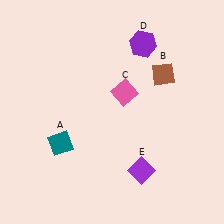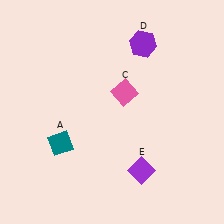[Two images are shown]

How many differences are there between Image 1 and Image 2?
There is 1 difference between the two images.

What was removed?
The brown diamond (B) was removed in Image 2.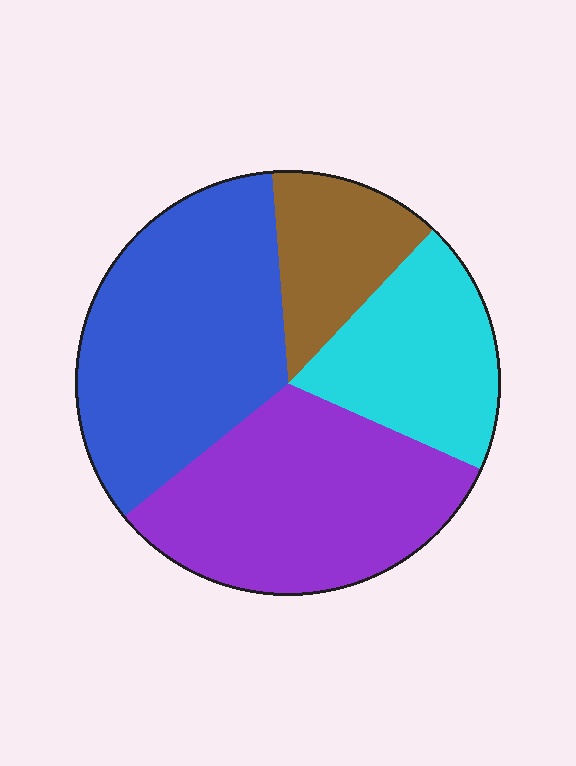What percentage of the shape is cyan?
Cyan covers 20% of the shape.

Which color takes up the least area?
Brown, at roughly 15%.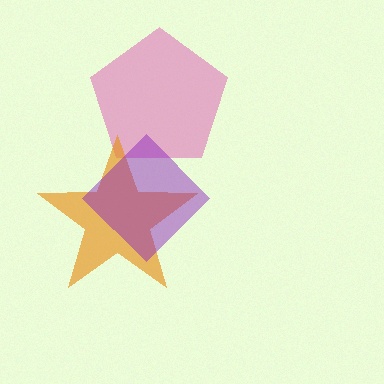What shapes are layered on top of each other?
The layered shapes are: a pink pentagon, an orange star, a purple diamond.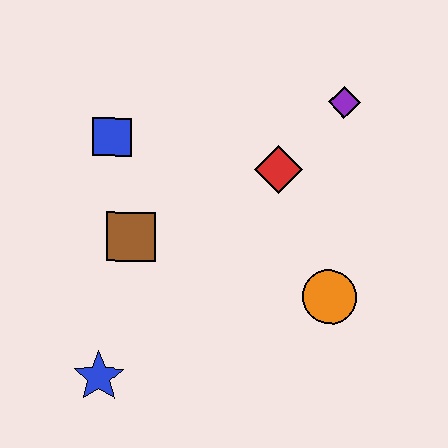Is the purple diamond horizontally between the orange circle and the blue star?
No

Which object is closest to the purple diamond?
The red diamond is closest to the purple diamond.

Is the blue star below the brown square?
Yes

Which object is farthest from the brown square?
The purple diamond is farthest from the brown square.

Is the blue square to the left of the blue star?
No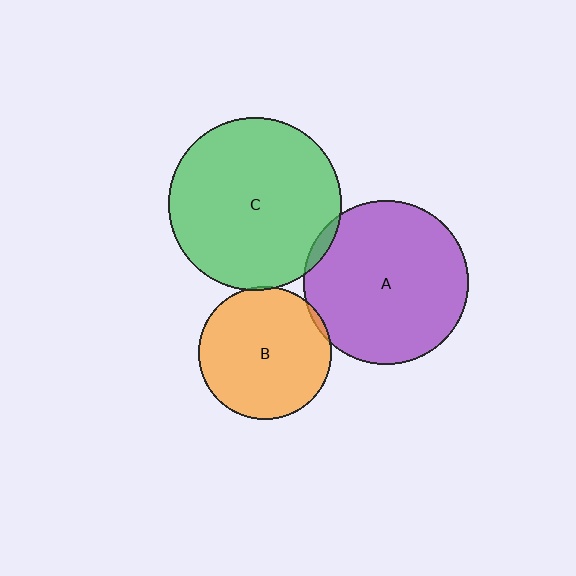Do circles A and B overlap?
Yes.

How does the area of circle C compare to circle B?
Approximately 1.7 times.